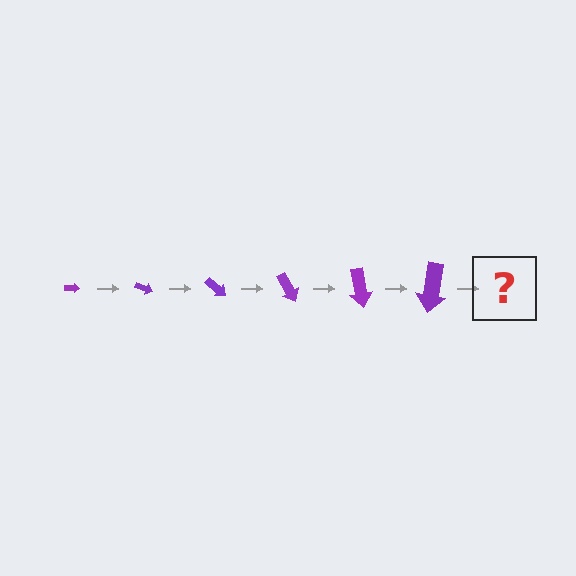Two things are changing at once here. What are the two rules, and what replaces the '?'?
The two rules are that the arrow grows larger each step and it rotates 20 degrees each step. The '?' should be an arrow, larger than the previous one and rotated 120 degrees from the start.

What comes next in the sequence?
The next element should be an arrow, larger than the previous one and rotated 120 degrees from the start.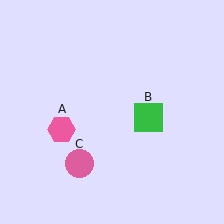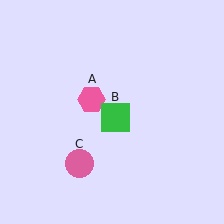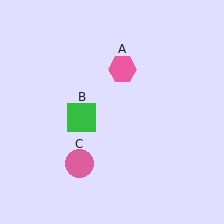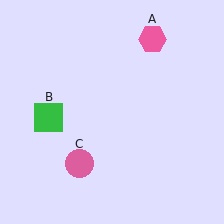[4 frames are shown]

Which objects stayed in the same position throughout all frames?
Pink circle (object C) remained stationary.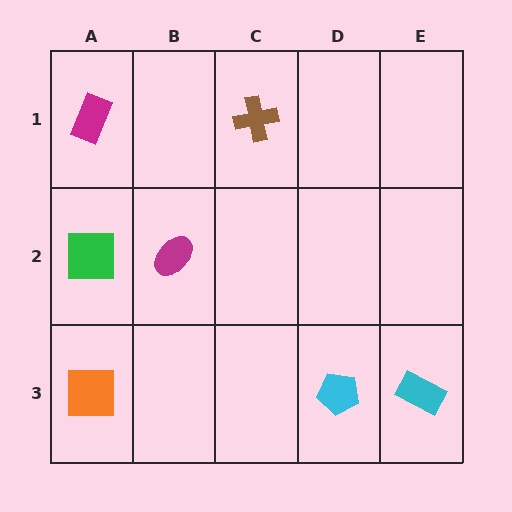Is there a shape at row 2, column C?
No, that cell is empty.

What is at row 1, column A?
A magenta rectangle.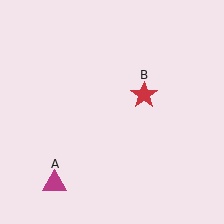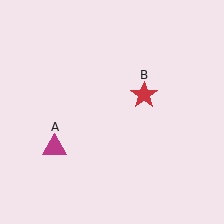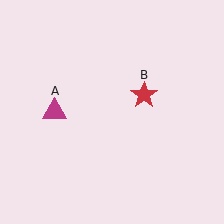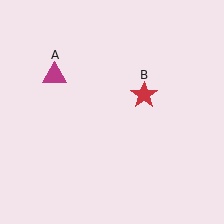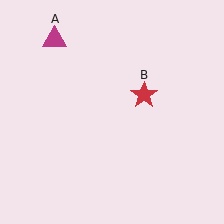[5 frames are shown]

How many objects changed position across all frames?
1 object changed position: magenta triangle (object A).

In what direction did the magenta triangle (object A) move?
The magenta triangle (object A) moved up.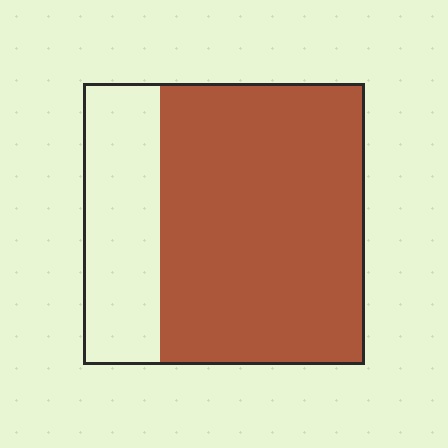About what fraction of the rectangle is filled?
About three quarters (3/4).